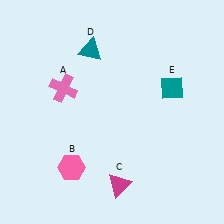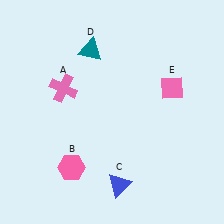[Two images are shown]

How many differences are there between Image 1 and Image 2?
There are 2 differences between the two images.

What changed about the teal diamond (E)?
In Image 1, E is teal. In Image 2, it changed to pink.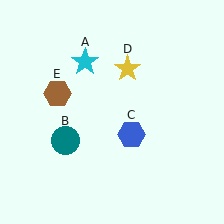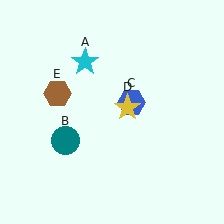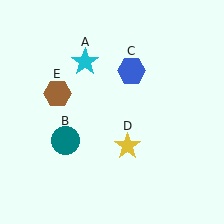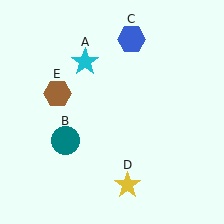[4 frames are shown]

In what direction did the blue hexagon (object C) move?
The blue hexagon (object C) moved up.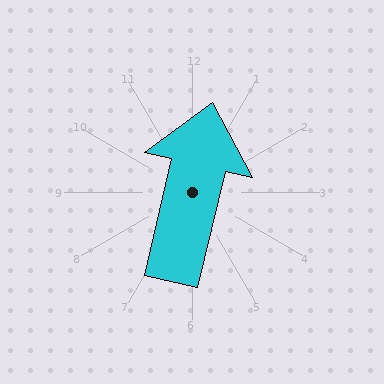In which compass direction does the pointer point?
North.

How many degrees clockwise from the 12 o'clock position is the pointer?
Approximately 13 degrees.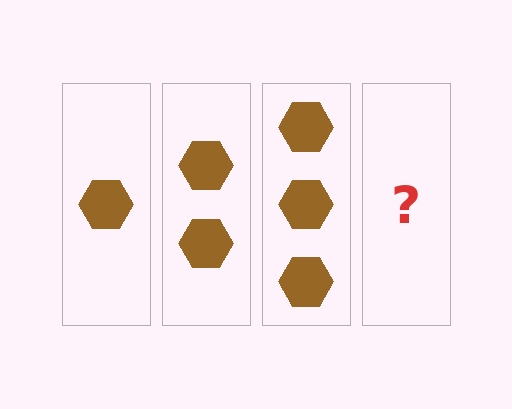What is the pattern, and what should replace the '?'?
The pattern is that each step adds one more hexagon. The '?' should be 4 hexagons.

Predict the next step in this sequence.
The next step is 4 hexagons.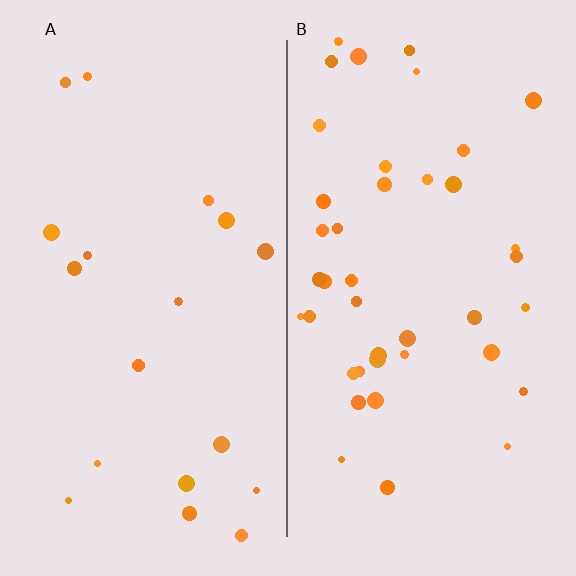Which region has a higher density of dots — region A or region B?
B (the right).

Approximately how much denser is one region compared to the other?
Approximately 2.3× — region B over region A.